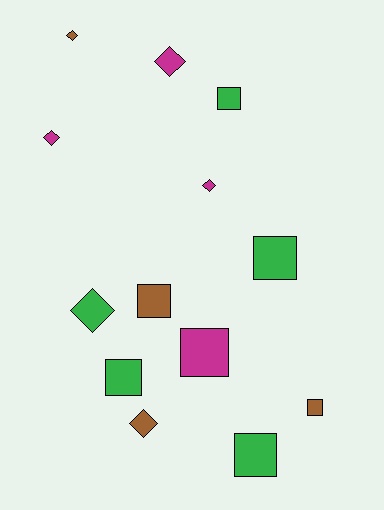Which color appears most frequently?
Green, with 5 objects.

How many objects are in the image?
There are 13 objects.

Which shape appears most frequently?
Square, with 7 objects.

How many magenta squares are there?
There is 1 magenta square.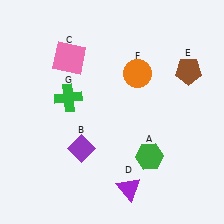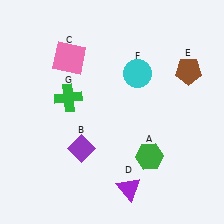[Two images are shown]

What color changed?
The circle (F) changed from orange in Image 1 to cyan in Image 2.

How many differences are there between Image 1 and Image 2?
There is 1 difference between the two images.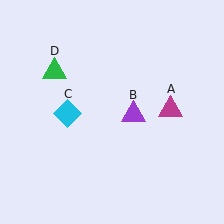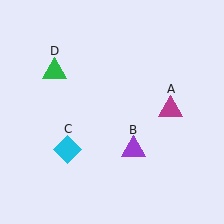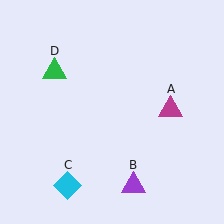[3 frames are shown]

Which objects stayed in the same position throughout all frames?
Magenta triangle (object A) and green triangle (object D) remained stationary.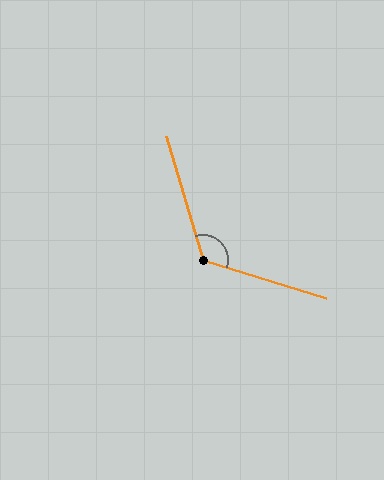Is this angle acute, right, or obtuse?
It is obtuse.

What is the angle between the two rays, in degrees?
Approximately 124 degrees.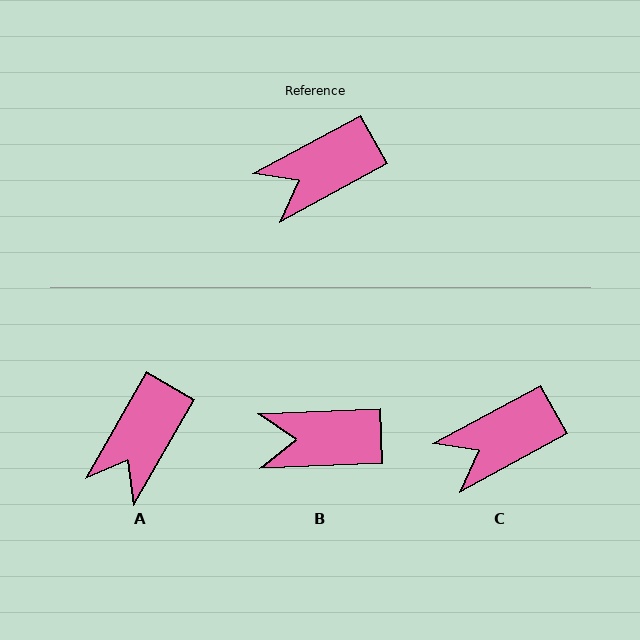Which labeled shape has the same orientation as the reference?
C.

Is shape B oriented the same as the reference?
No, it is off by about 26 degrees.